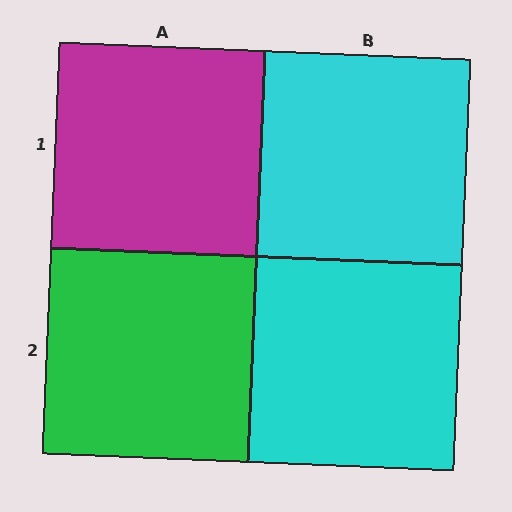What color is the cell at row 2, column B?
Cyan.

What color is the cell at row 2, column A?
Green.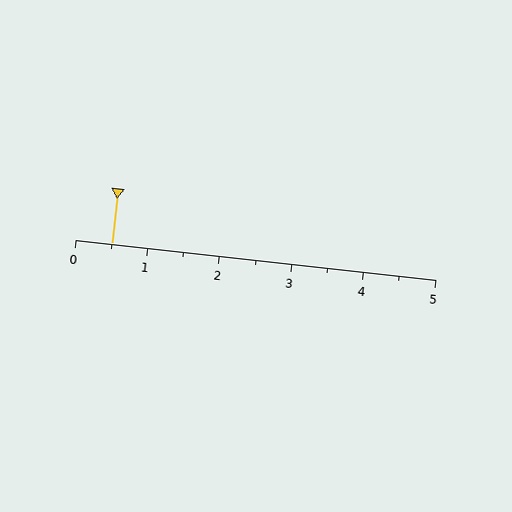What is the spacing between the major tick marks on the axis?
The major ticks are spaced 1 apart.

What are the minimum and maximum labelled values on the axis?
The axis runs from 0 to 5.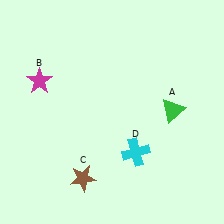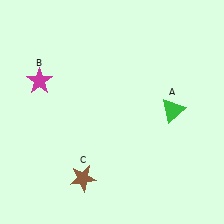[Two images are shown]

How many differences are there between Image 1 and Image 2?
There is 1 difference between the two images.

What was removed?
The cyan cross (D) was removed in Image 2.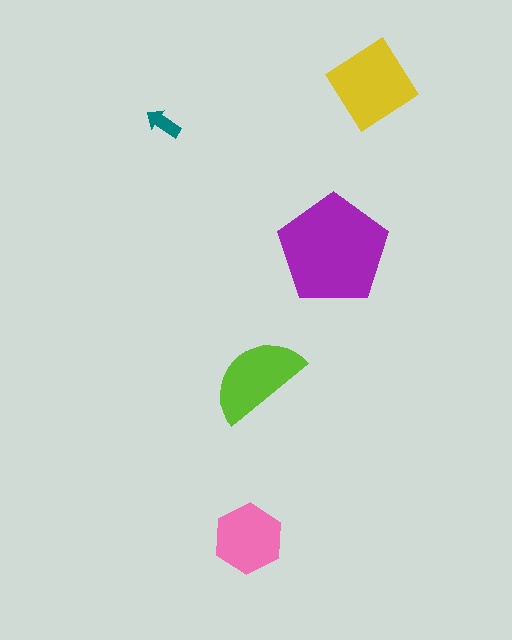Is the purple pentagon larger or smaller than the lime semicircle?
Larger.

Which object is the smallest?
The teal arrow.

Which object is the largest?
The purple pentagon.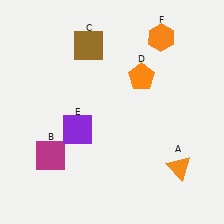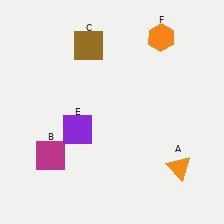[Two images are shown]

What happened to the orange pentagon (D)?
The orange pentagon (D) was removed in Image 2. It was in the top-right area of Image 1.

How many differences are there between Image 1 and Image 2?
There is 1 difference between the two images.